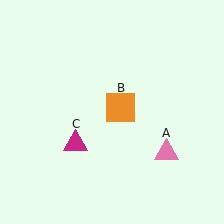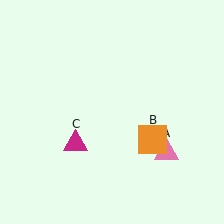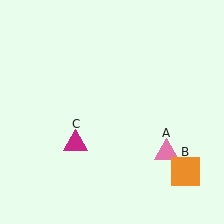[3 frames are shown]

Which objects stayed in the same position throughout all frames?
Pink triangle (object A) and magenta triangle (object C) remained stationary.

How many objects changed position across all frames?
1 object changed position: orange square (object B).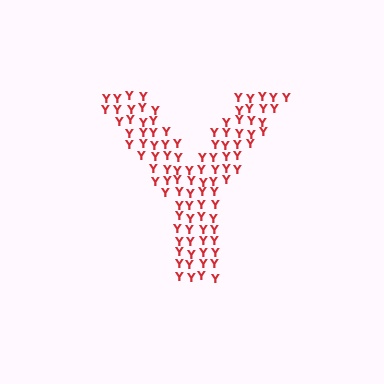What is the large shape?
The large shape is the letter Y.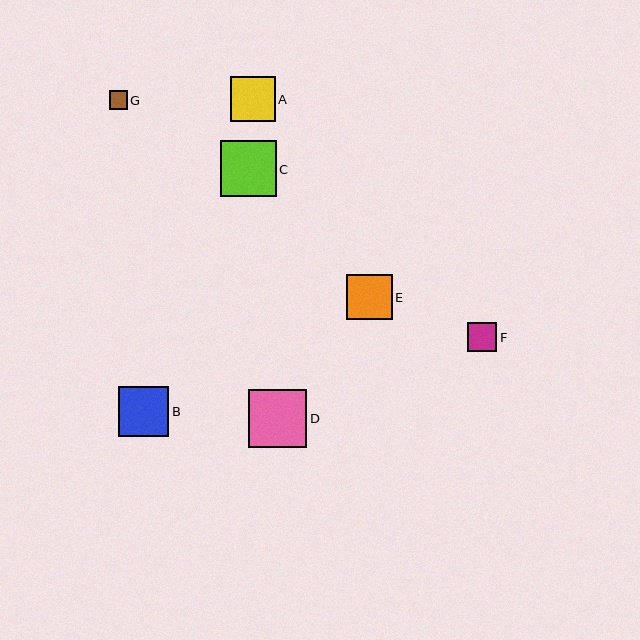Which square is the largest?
Square D is the largest with a size of approximately 58 pixels.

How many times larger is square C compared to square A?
Square C is approximately 1.2 times the size of square A.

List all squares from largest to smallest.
From largest to smallest: D, C, B, E, A, F, G.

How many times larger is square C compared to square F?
Square C is approximately 1.9 times the size of square F.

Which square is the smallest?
Square G is the smallest with a size of approximately 18 pixels.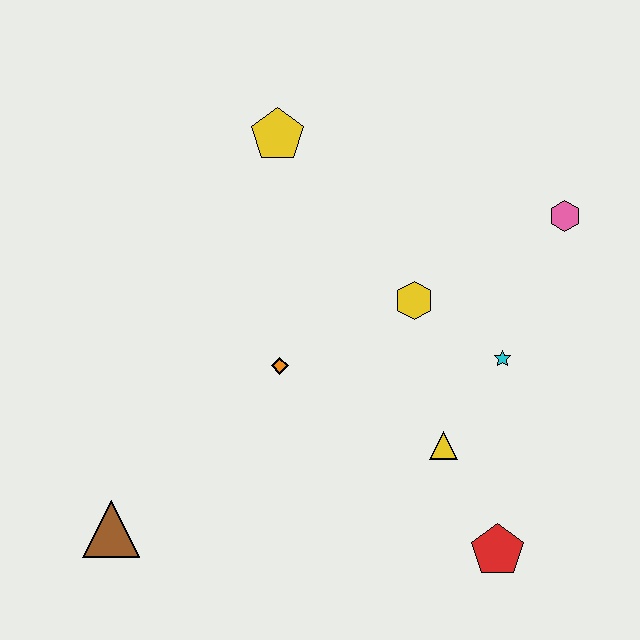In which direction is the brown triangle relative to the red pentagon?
The brown triangle is to the left of the red pentagon.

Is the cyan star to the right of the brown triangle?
Yes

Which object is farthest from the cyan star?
The brown triangle is farthest from the cyan star.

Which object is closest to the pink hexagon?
The cyan star is closest to the pink hexagon.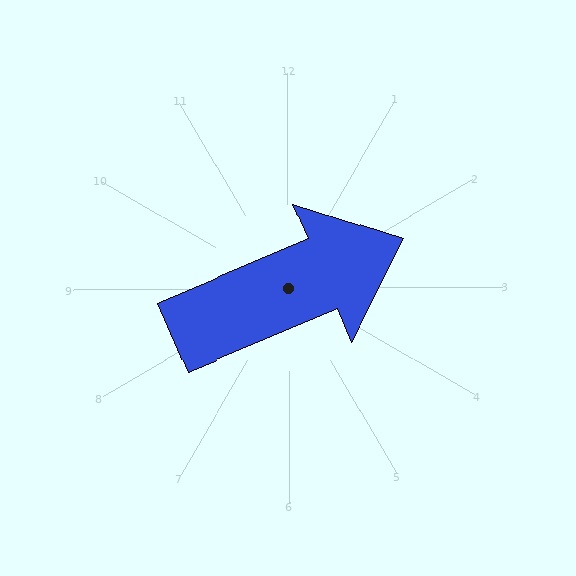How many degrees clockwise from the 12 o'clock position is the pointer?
Approximately 67 degrees.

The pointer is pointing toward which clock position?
Roughly 2 o'clock.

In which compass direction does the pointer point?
Northeast.